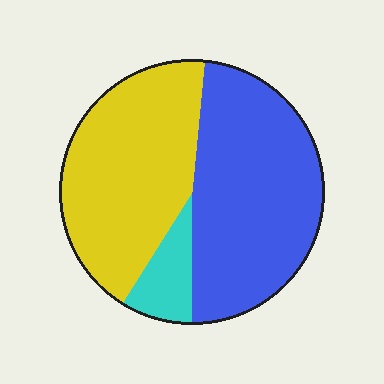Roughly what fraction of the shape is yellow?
Yellow takes up about two fifths (2/5) of the shape.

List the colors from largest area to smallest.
From largest to smallest: blue, yellow, cyan.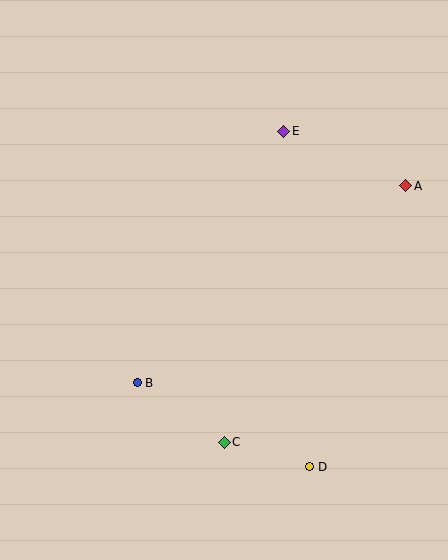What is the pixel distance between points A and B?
The distance between A and B is 333 pixels.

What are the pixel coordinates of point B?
Point B is at (137, 383).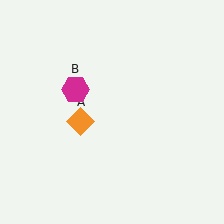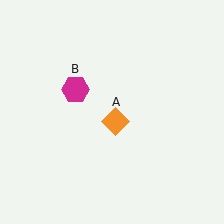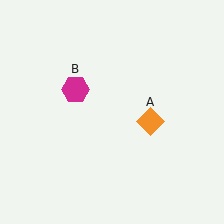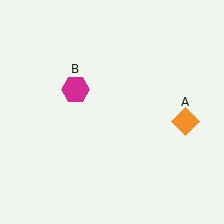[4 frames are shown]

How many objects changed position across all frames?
1 object changed position: orange diamond (object A).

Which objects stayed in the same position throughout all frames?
Magenta hexagon (object B) remained stationary.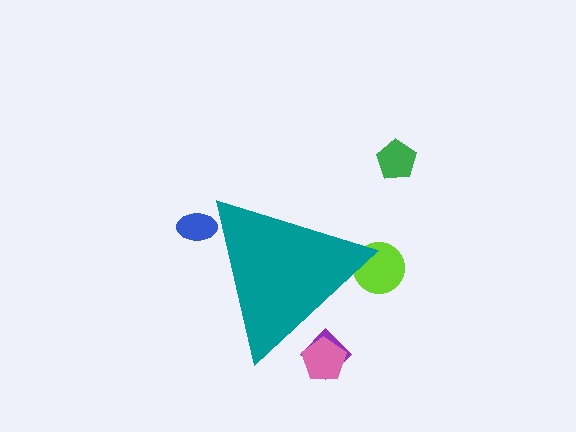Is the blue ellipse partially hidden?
Yes, the blue ellipse is partially hidden behind the teal triangle.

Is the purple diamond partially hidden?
Yes, the purple diamond is partially hidden behind the teal triangle.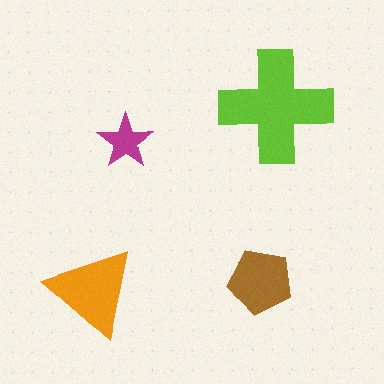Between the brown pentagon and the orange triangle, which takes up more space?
The orange triangle.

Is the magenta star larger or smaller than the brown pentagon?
Smaller.